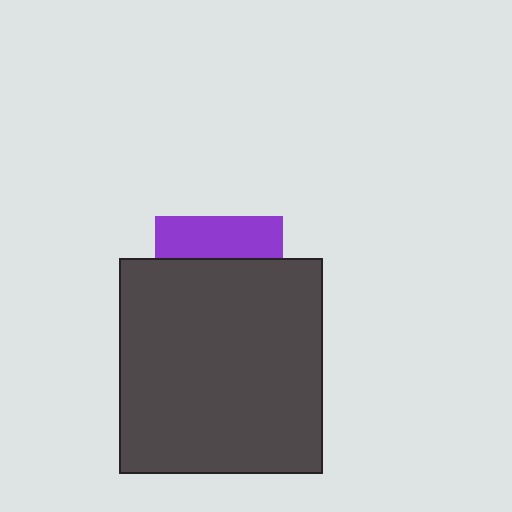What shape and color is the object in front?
The object in front is a dark gray rectangle.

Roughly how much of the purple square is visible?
A small part of it is visible (roughly 33%).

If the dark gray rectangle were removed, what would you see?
You would see the complete purple square.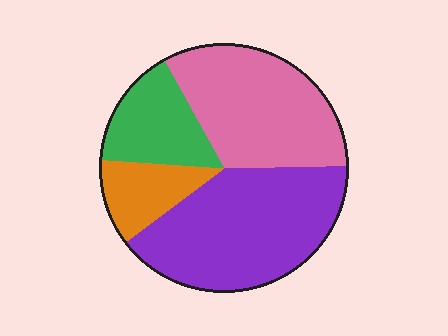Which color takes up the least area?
Orange, at roughly 10%.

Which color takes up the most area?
Purple, at roughly 40%.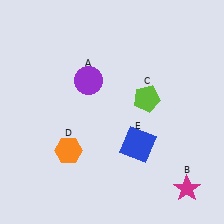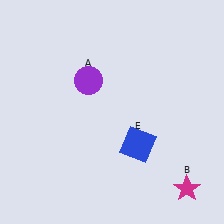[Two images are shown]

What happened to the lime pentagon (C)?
The lime pentagon (C) was removed in Image 2. It was in the top-right area of Image 1.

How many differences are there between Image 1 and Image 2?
There are 2 differences between the two images.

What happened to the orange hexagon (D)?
The orange hexagon (D) was removed in Image 2. It was in the bottom-left area of Image 1.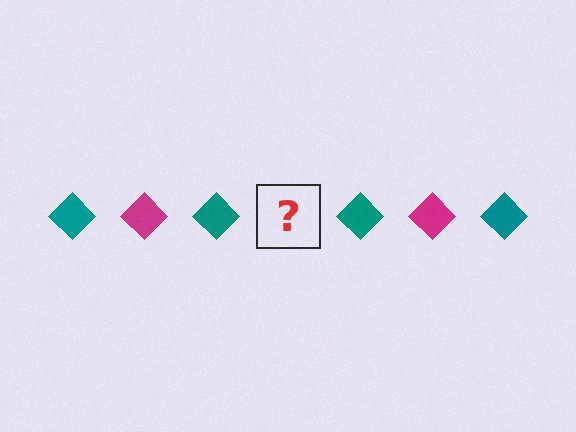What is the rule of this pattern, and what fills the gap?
The rule is that the pattern cycles through teal, magenta diamonds. The gap should be filled with a magenta diamond.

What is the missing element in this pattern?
The missing element is a magenta diamond.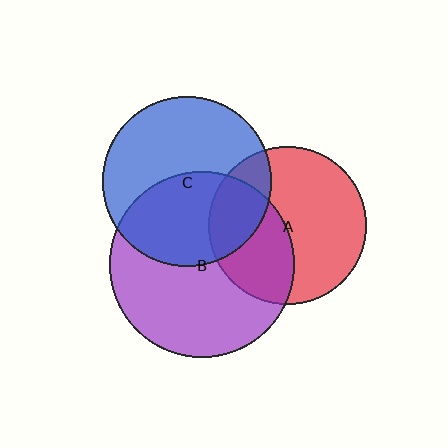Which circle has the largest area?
Circle B (purple).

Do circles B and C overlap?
Yes.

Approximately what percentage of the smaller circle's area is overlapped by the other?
Approximately 45%.